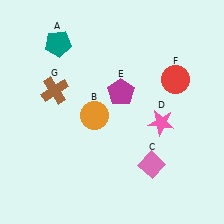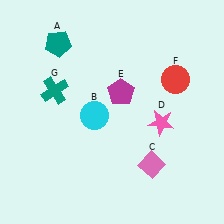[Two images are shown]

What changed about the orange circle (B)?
In Image 1, B is orange. In Image 2, it changed to cyan.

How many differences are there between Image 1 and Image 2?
There are 2 differences between the two images.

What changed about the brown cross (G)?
In Image 1, G is brown. In Image 2, it changed to teal.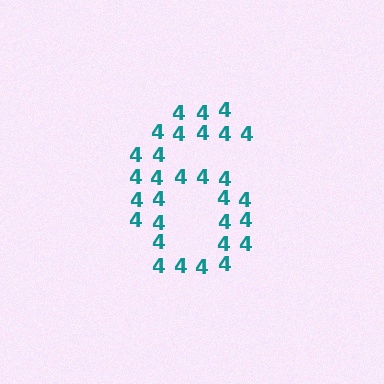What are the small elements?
The small elements are digit 4's.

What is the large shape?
The large shape is the digit 6.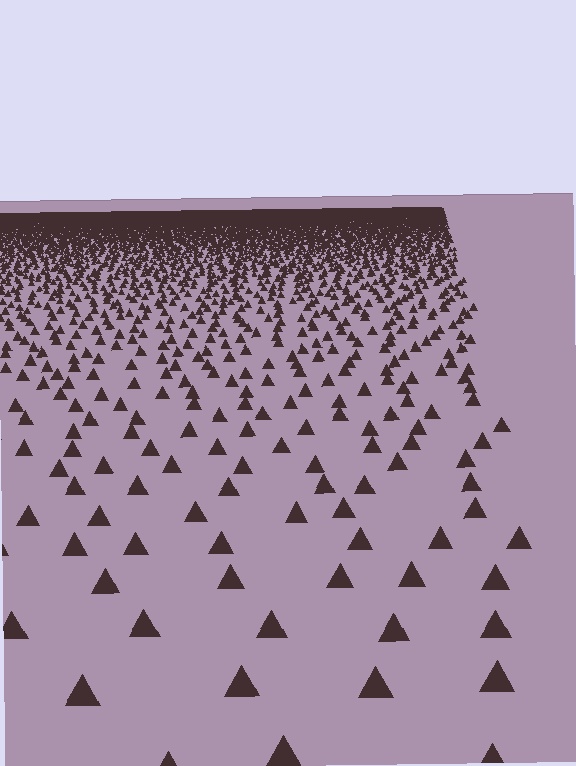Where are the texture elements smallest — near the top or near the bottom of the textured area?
Near the top.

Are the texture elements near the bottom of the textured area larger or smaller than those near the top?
Larger. Near the bottom, elements are closer to the viewer and appear at a bigger on-screen size.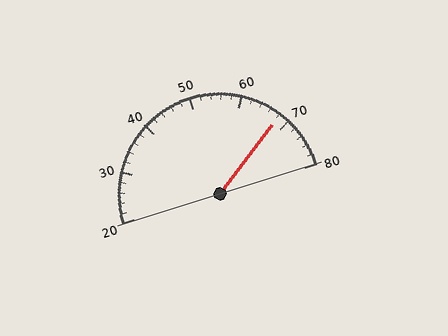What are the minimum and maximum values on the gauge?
The gauge ranges from 20 to 80.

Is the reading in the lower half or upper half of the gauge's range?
The reading is in the upper half of the range (20 to 80).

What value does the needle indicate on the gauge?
The needle indicates approximately 68.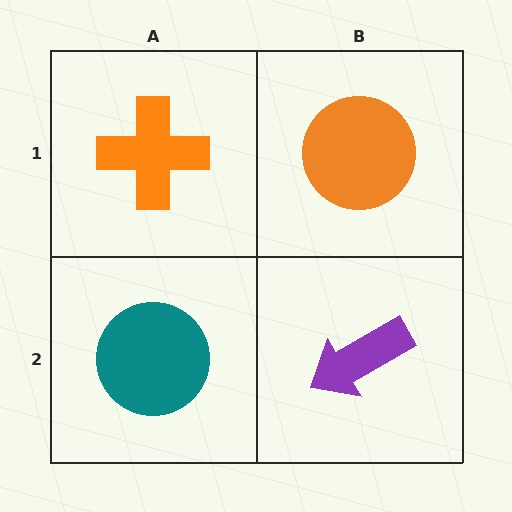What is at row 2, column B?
A purple arrow.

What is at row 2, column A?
A teal circle.